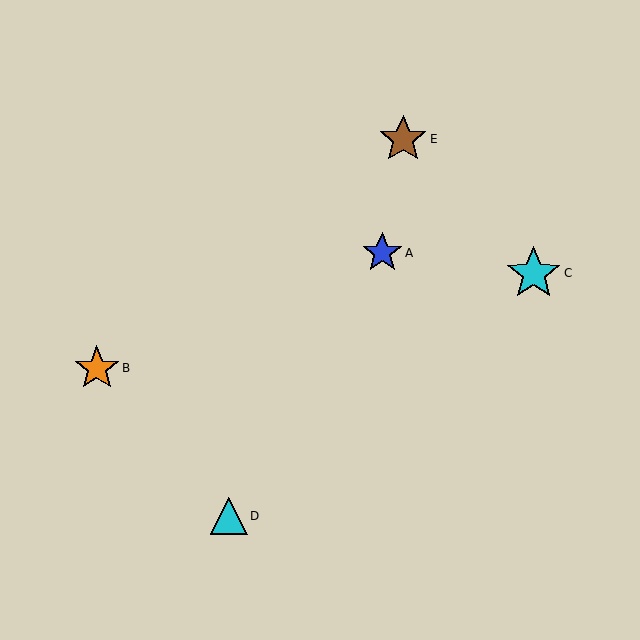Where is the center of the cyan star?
The center of the cyan star is at (534, 273).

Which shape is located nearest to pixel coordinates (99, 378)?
The orange star (labeled B) at (97, 368) is nearest to that location.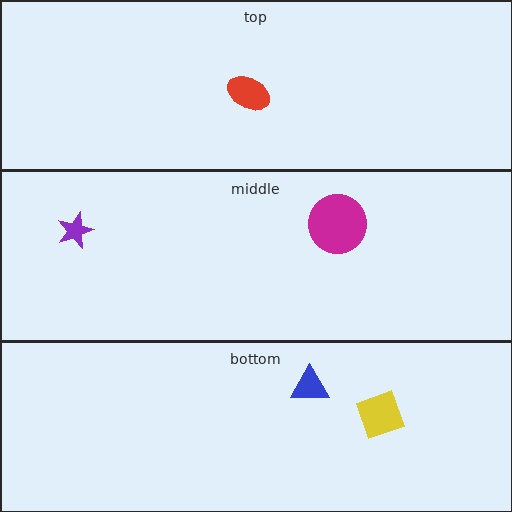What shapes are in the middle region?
The magenta circle, the purple star.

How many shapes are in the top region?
1.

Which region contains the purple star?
The middle region.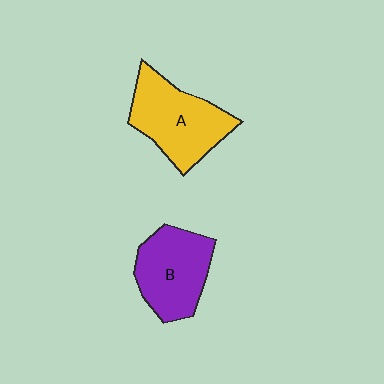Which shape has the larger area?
Shape A (yellow).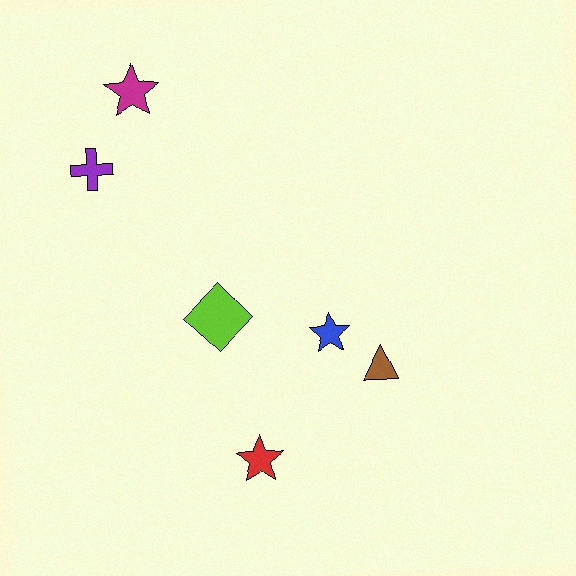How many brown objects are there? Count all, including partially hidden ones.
There is 1 brown object.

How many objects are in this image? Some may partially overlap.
There are 6 objects.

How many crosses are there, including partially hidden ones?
There is 1 cross.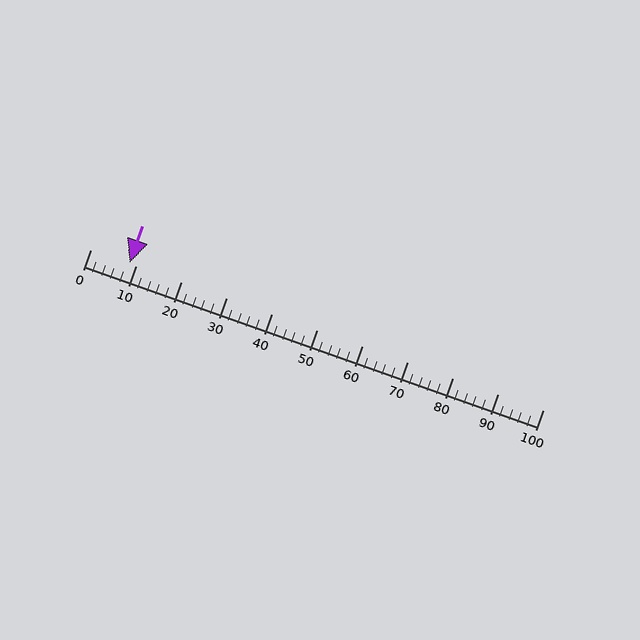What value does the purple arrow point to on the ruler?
The purple arrow points to approximately 9.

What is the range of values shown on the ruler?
The ruler shows values from 0 to 100.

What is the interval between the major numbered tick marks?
The major tick marks are spaced 10 units apart.